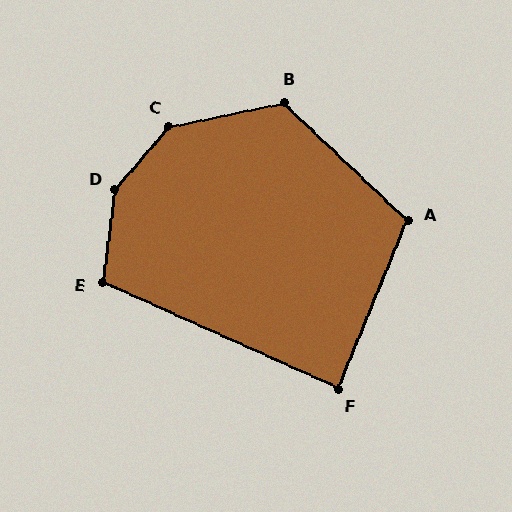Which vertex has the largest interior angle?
D, at approximately 147 degrees.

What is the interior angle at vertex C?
Approximately 142 degrees (obtuse).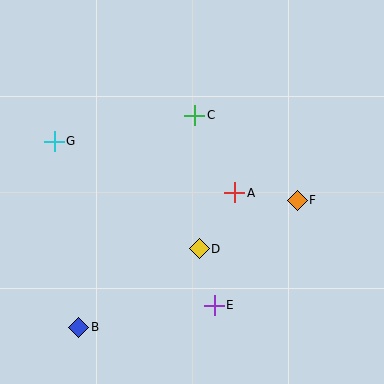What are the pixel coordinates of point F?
Point F is at (297, 200).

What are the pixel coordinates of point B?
Point B is at (79, 327).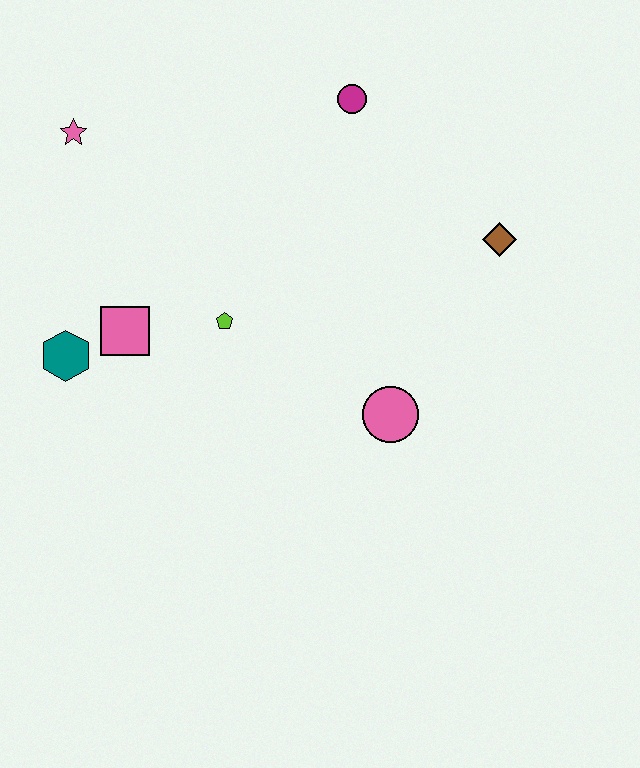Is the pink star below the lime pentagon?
No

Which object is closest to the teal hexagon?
The pink square is closest to the teal hexagon.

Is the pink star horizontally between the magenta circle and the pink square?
No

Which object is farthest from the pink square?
The brown diamond is farthest from the pink square.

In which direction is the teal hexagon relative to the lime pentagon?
The teal hexagon is to the left of the lime pentagon.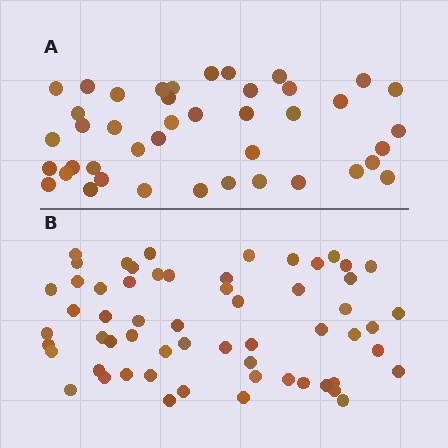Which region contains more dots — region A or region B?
Region B (the bottom region) has more dots.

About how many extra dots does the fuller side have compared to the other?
Region B has approximately 15 more dots than region A.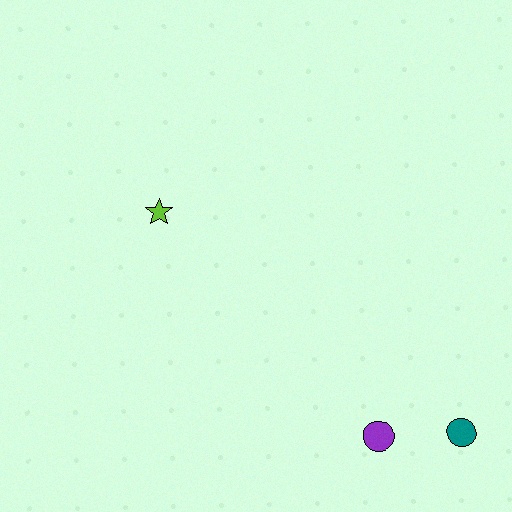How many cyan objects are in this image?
There are no cyan objects.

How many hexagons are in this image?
There are no hexagons.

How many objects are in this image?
There are 3 objects.